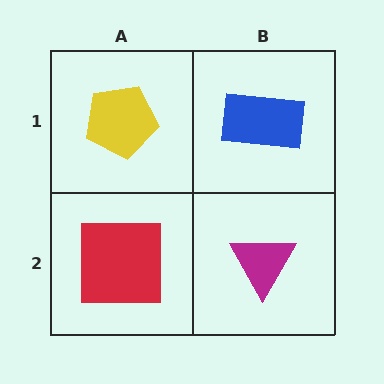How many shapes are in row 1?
2 shapes.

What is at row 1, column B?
A blue rectangle.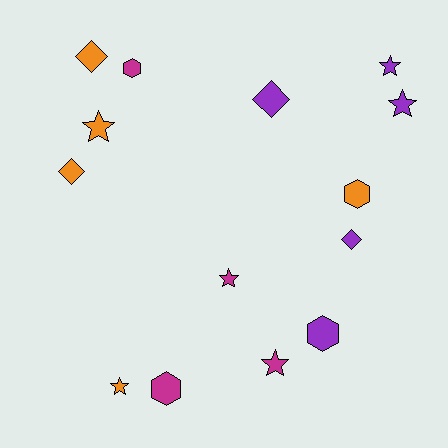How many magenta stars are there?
There are 2 magenta stars.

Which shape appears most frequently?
Star, with 6 objects.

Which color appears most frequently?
Orange, with 5 objects.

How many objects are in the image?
There are 14 objects.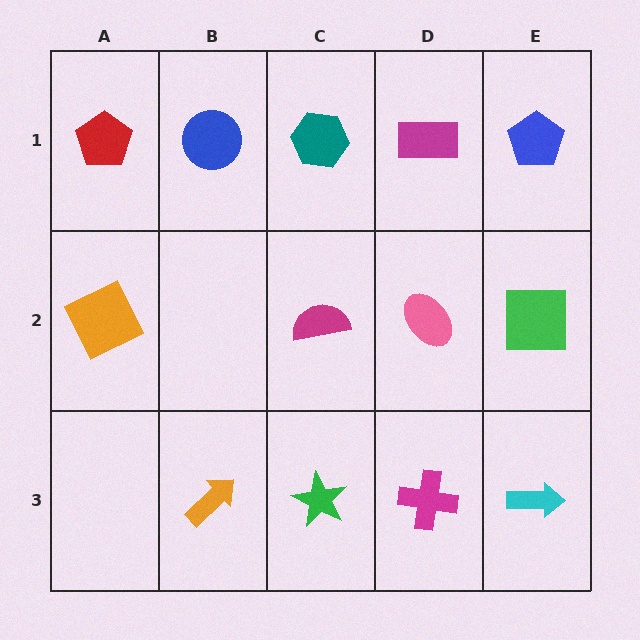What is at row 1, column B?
A blue circle.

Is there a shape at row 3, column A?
No, that cell is empty.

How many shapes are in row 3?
4 shapes.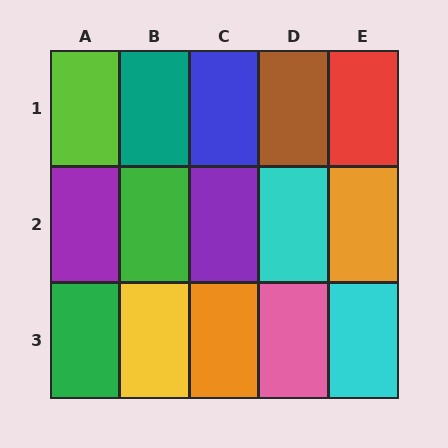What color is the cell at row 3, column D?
Pink.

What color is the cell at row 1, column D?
Brown.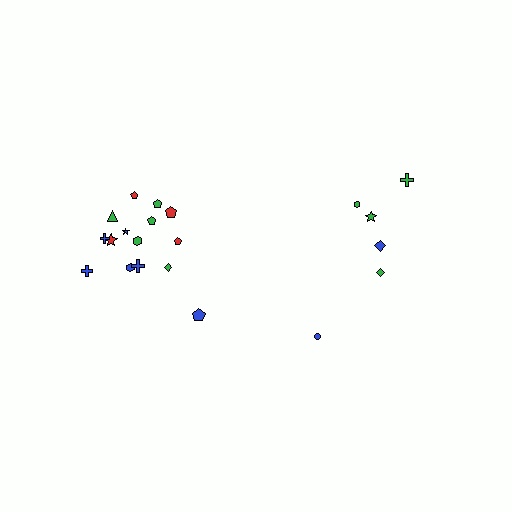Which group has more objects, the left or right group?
The left group.